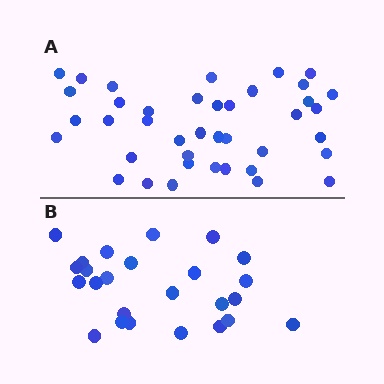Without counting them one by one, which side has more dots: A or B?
Region A (the top region) has more dots.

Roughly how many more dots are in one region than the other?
Region A has approximately 15 more dots than region B.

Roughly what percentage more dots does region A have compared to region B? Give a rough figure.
About 60% more.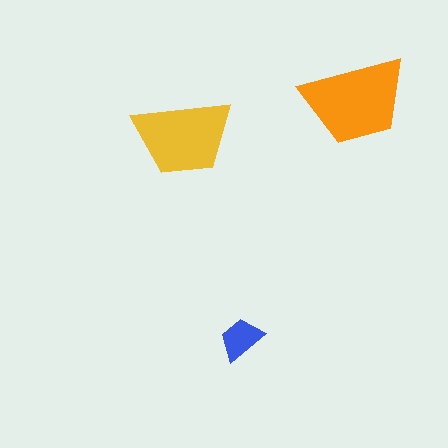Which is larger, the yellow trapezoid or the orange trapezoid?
The orange one.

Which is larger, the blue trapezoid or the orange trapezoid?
The orange one.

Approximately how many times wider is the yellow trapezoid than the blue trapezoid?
About 2 times wider.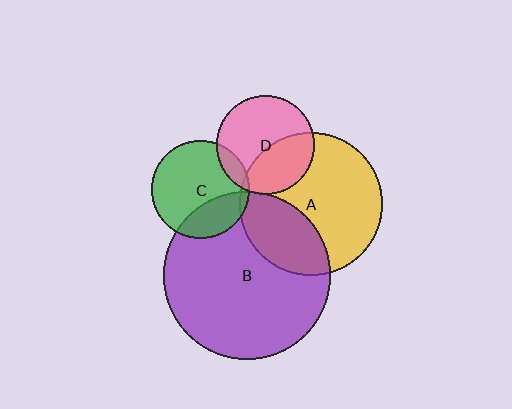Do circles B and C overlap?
Yes.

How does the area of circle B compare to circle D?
Approximately 2.9 times.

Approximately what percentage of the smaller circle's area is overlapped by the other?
Approximately 30%.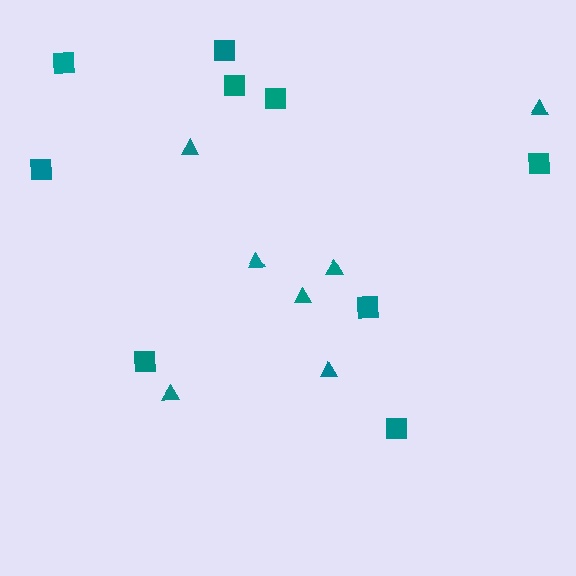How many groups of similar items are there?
There are 2 groups: one group of triangles (7) and one group of squares (9).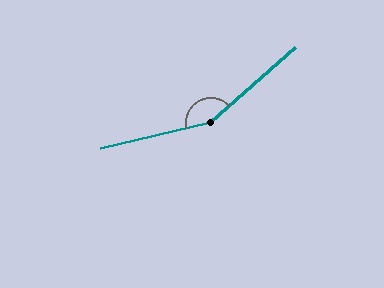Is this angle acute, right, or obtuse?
It is obtuse.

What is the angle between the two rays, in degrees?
Approximately 152 degrees.